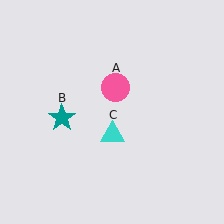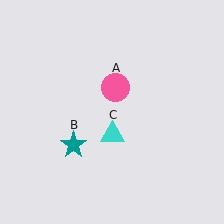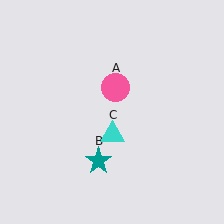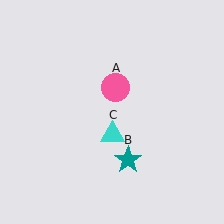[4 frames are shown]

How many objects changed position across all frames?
1 object changed position: teal star (object B).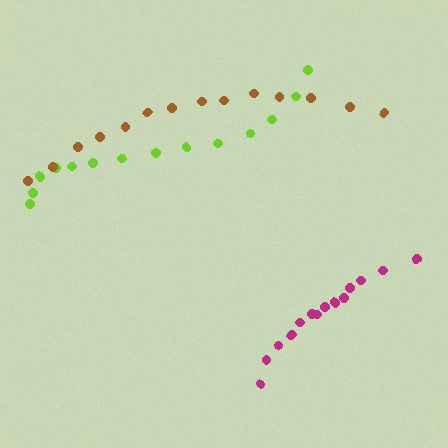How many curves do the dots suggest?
There are 3 distinct paths.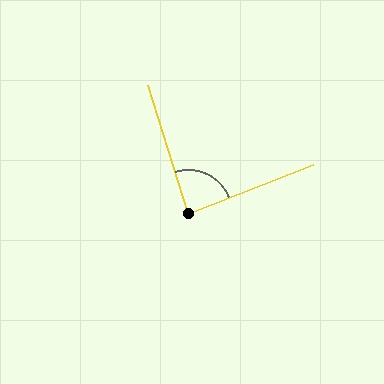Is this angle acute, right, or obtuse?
It is approximately a right angle.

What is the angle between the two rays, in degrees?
Approximately 86 degrees.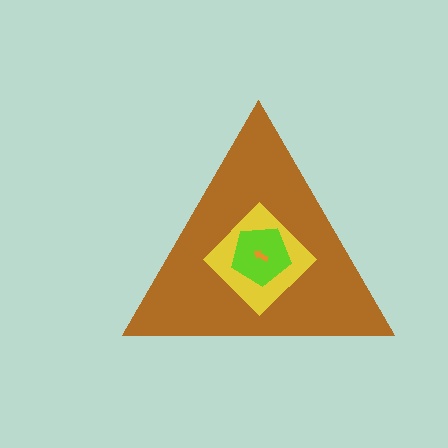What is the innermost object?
The orange arrow.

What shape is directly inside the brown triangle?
The yellow diamond.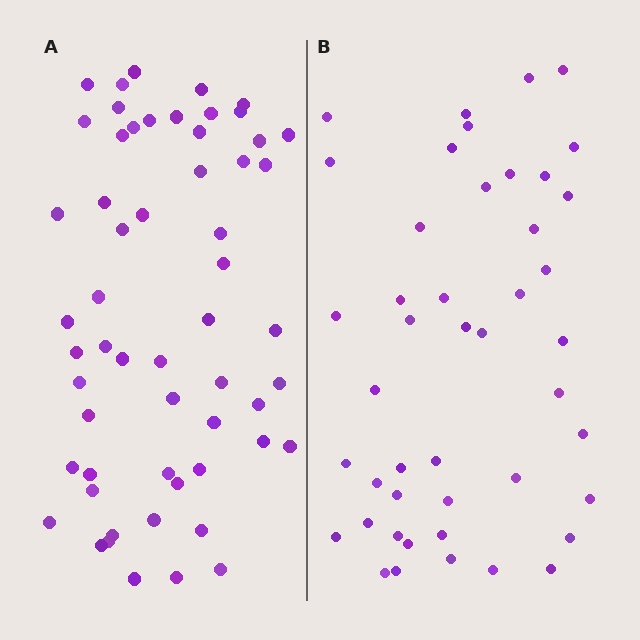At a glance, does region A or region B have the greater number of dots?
Region A (the left region) has more dots.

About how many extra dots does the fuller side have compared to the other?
Region A has roughly 12 or so more dots than region B.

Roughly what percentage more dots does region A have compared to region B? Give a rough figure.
About 25% more.